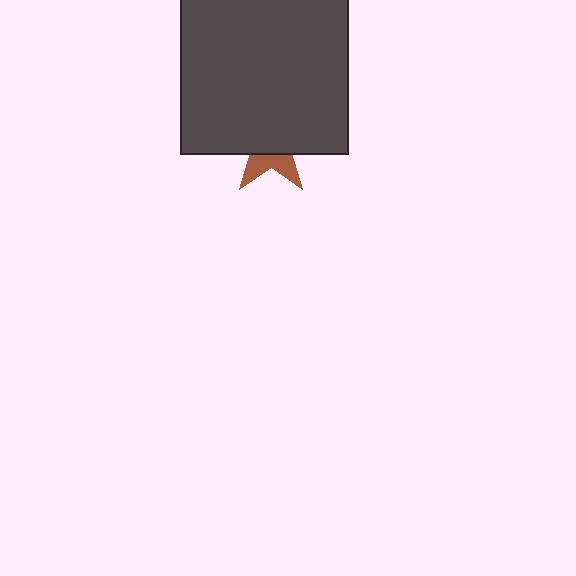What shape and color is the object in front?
The object in front is a dark gray square.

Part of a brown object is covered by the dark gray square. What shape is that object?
It is a star.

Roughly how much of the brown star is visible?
A small part of it is visible (roughly 34%).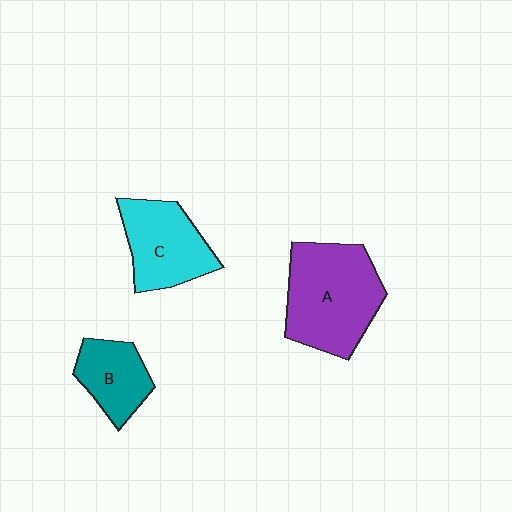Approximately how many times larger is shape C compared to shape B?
Approximately 1.4 times.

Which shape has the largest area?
Shape A (purple).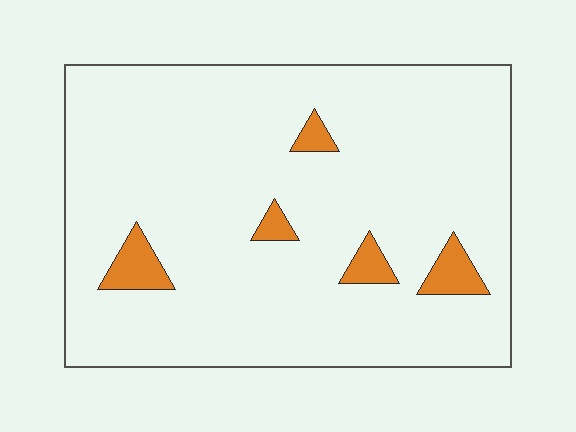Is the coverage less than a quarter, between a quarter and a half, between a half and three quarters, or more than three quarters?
Less than a quarter.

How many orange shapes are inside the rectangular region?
5.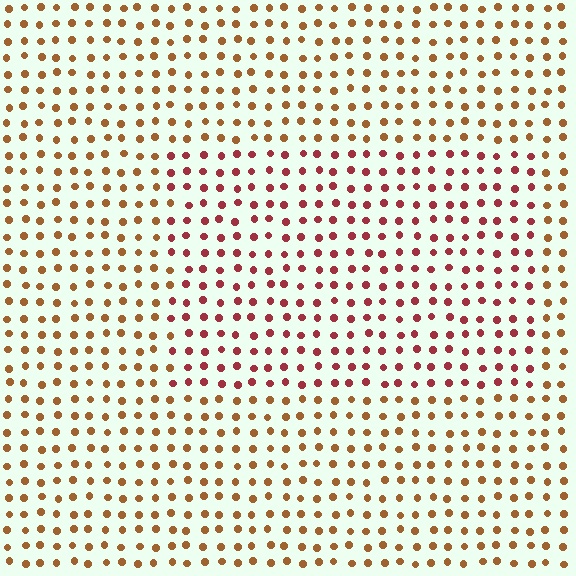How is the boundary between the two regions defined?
The boundary is defined purely by a slight shift in hue (about 35 degrees). Spacing, size, and orientation are identical on both sides.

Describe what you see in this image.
The image is filled with small brown elements in a uniform arrangement. A rectangle-shaped region is visible where the elements are tinted to a slightly different hue, forming a subtle color boundary.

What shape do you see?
I see a rectangle.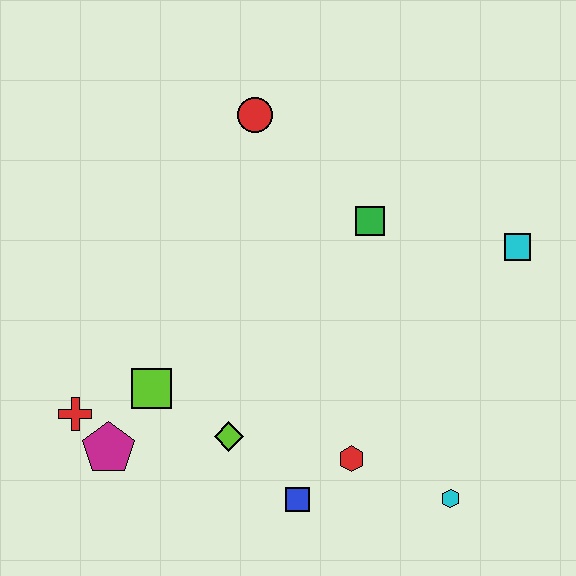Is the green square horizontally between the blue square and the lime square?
No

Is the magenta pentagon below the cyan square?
Yes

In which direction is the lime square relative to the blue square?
The lime square is to the left of the blue square.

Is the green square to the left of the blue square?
No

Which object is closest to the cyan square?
The green square is closest to the cyan square.